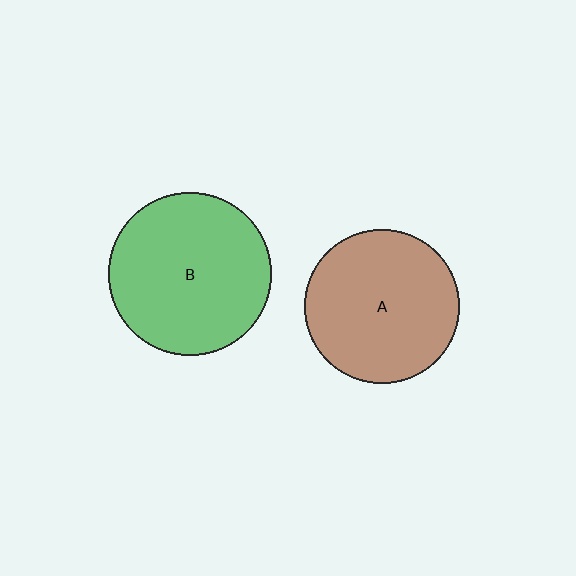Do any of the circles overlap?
No, none of the circles overlap.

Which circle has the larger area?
Circle B (green).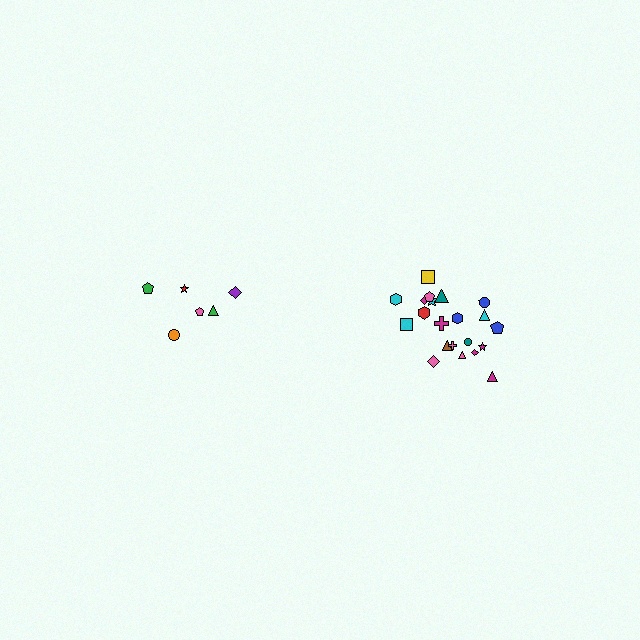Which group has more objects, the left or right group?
The right group.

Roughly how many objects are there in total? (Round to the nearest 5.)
Roughly 30 objects in total.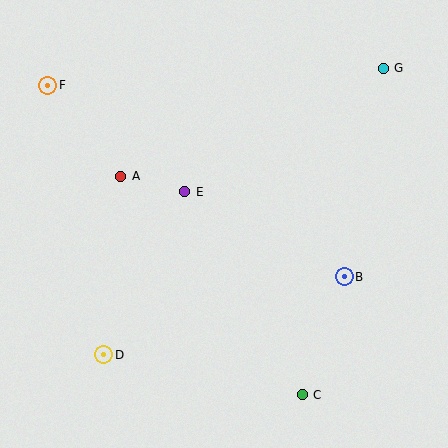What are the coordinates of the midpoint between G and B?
The midpoint between G and B is at (364, 172).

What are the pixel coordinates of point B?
Point B is at (344, 277).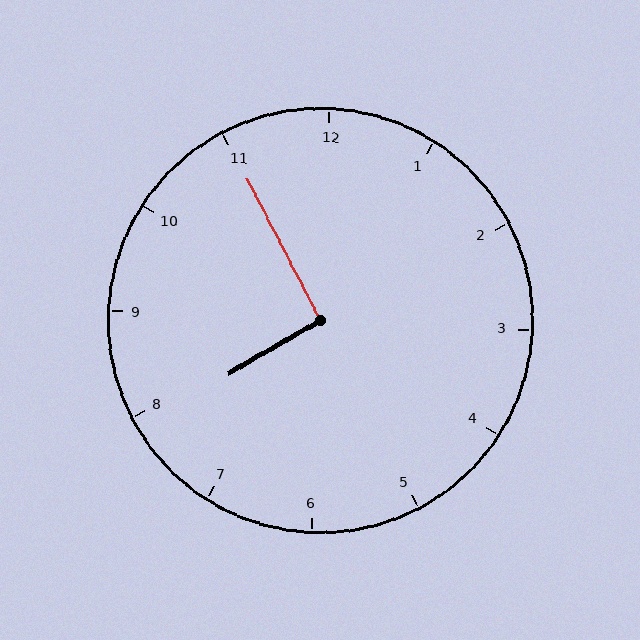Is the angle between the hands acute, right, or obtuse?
It is right.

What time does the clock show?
7:55.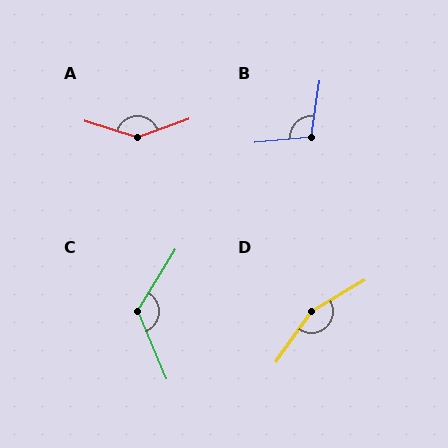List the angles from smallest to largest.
B (104°), C (125°), A (143°), D (155°).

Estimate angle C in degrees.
Approximately 125 degrees.